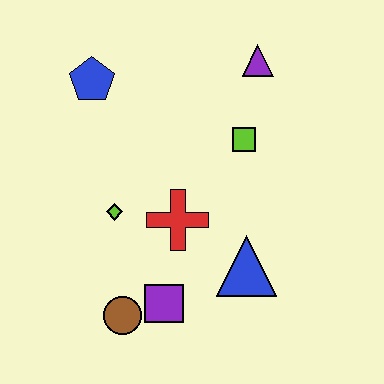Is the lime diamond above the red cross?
Yes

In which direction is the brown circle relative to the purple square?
The brown circle is to the left of the purple square.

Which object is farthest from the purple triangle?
The brown circle is farthest from the purple triangle.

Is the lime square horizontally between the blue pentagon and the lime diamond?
No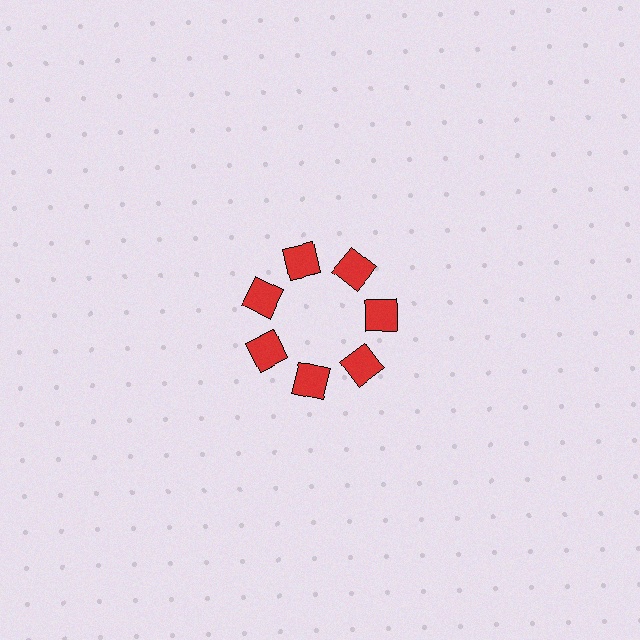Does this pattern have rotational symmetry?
Yes, this pattern has 7-fold rotational symmetry. It looks the same after rotating 51 degrees around the center.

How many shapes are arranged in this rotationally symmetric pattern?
There are 7 shapes, arranged in 7 groups of 1.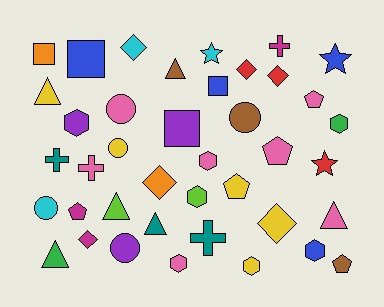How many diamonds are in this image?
There are 6 diamonds.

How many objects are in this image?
There are 40 objects.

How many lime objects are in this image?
There are 2 lime objects.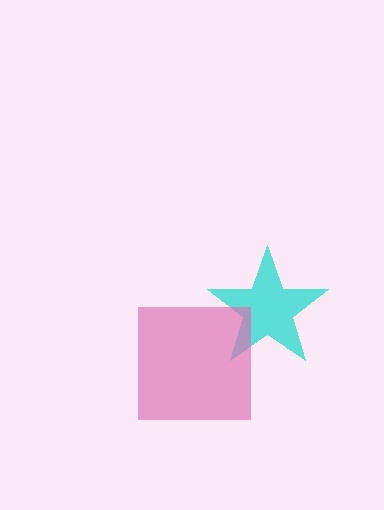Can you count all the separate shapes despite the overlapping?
Yes, there are 2 separate shapes.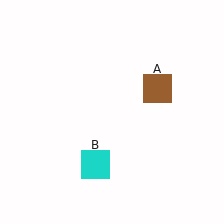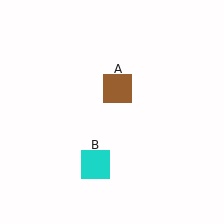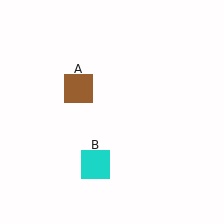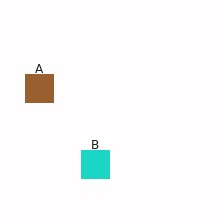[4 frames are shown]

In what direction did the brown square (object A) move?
The brown square (object A) moved left.